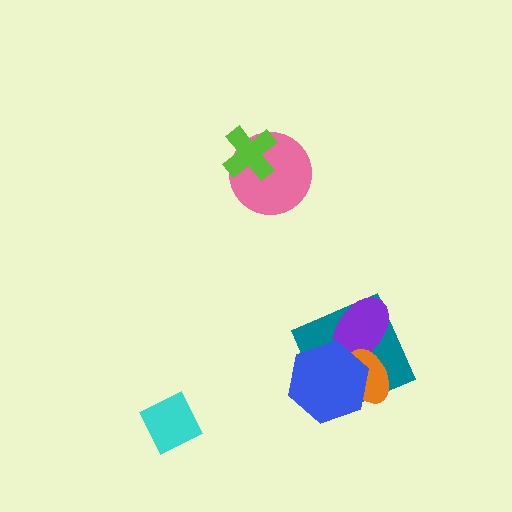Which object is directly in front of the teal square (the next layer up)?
The purple ellipse is directly in front of the teal square.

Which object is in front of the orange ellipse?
The blue hexagon is in front of the orange ellipse.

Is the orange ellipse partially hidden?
Yes, it is partially covered by another shape.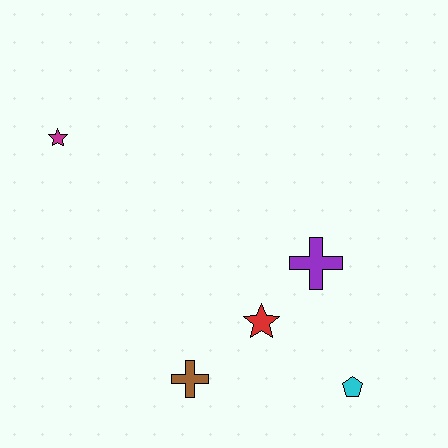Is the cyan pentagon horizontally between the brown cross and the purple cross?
No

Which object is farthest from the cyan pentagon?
The magenta star is farthest from the cyan pentagon.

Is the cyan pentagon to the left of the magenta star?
No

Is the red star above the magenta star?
No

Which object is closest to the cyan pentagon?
The red star is closest to the cyan pentagon.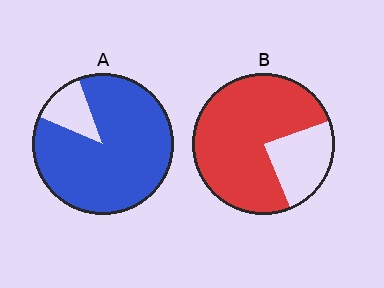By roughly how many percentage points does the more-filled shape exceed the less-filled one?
By roughly 10 percentage points (A over B).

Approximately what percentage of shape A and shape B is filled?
A is approximately 85% and B is approximately 75%.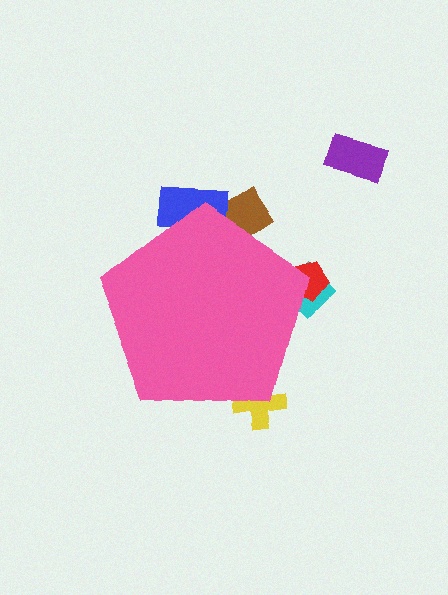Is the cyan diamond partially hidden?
Yes, the cyan diamond is partially hidden behind the pink pentagon.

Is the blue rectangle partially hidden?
Yes, the blue rectangle is partially hidden behind the pink pentagon.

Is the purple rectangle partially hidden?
No, the purple rectangle is fully visible.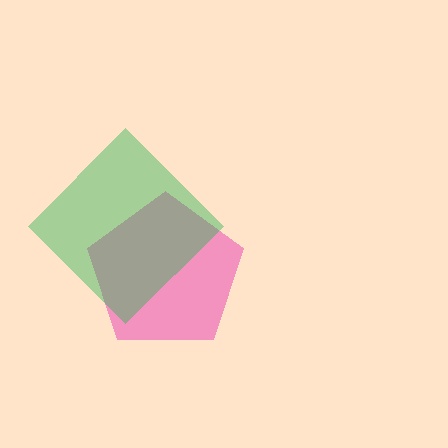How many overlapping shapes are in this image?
There are 2 overlapping shapes in the image.